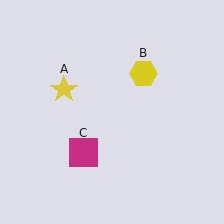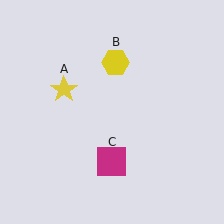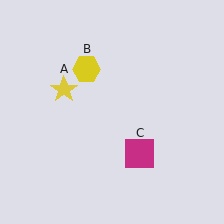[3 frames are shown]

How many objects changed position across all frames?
2 objects changed position: yellow hexagon (object B), magenta square (object C).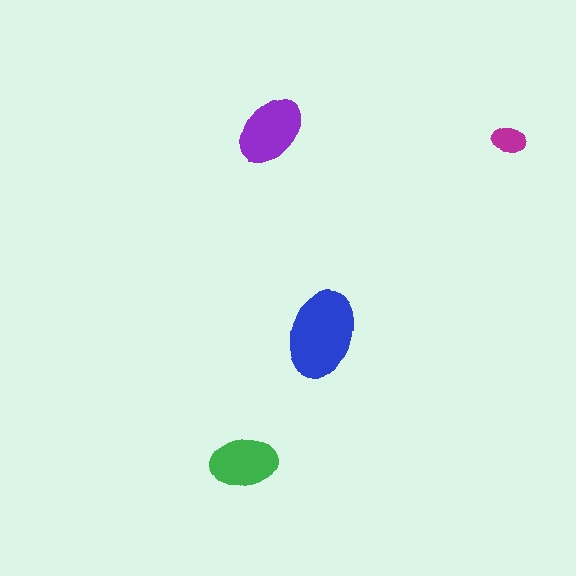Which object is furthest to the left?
The green ellipse is leftmost.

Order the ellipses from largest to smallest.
the blue one, the purple one, the green one, the magenta one.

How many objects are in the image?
There are 4 objects in the image.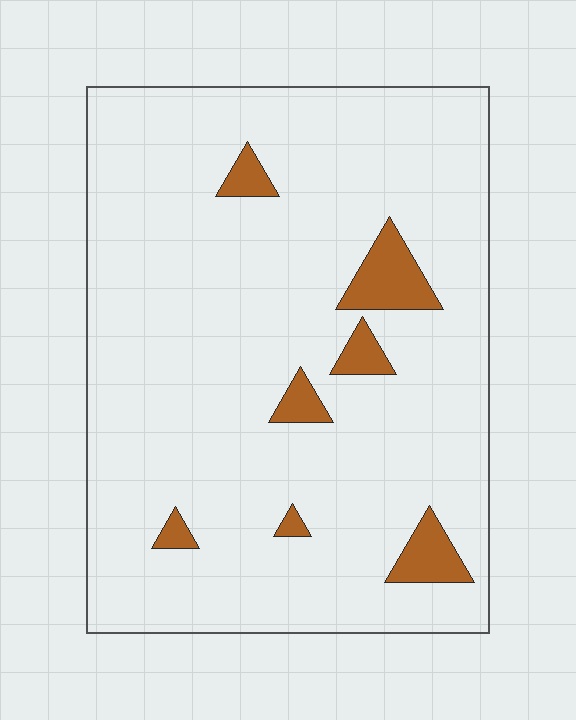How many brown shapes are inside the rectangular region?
7.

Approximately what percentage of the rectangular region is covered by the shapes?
Approximately 5%.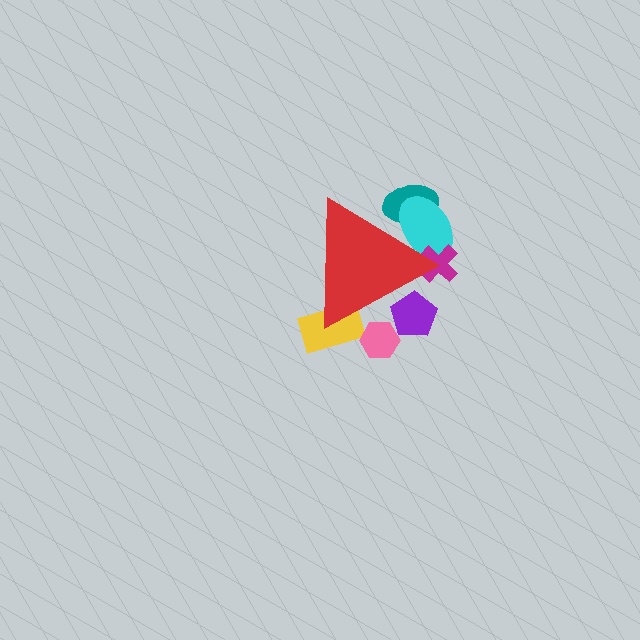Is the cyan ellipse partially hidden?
Yes, the cyan ellipse is partially hidden behind the red triangle.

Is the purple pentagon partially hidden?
Yes, the purple pentagon is partially hidden behind the red triangle.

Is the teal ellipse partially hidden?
Yes, the teal ellipse is partially hidden behind the red triangle.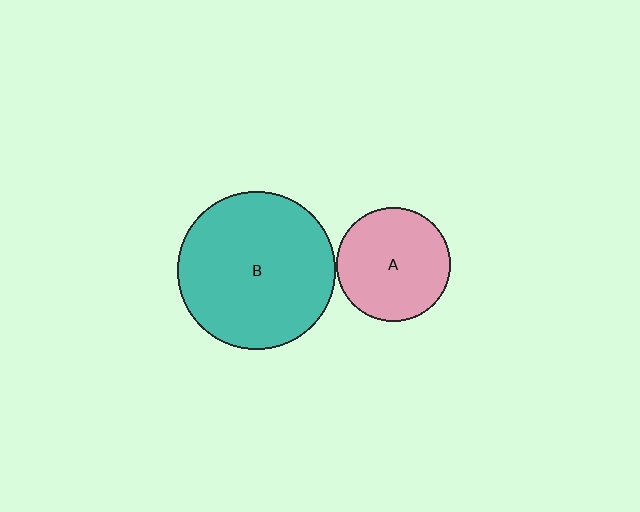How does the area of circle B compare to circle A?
Approximately 1.9 times.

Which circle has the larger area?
Circle B (teal).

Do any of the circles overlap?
No, none of the circles overlap.